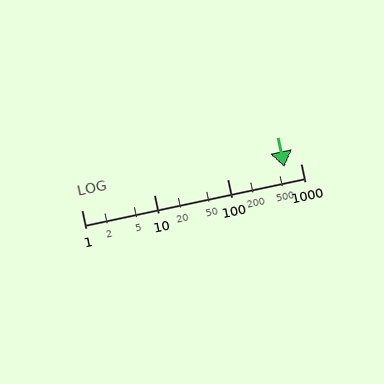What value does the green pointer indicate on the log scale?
The pointer indicates approximately 600.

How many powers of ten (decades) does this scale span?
The scale spans 3 decades, from 1 to 1000.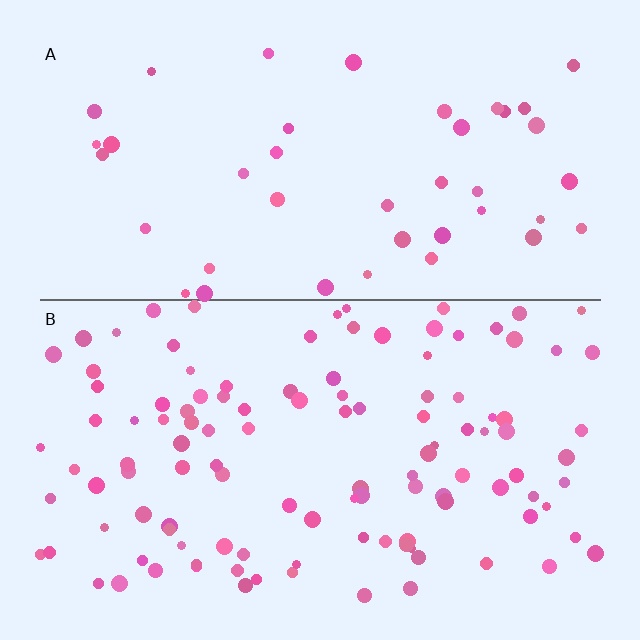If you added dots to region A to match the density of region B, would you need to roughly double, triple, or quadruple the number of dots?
Approximately triple.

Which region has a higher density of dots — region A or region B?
B (the bottom).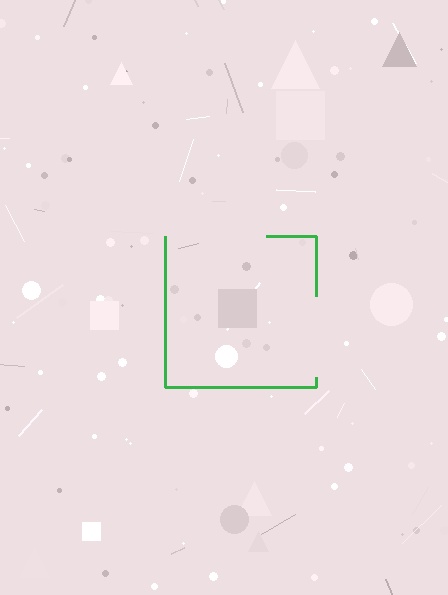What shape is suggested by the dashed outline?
The dashed outline suggests a square.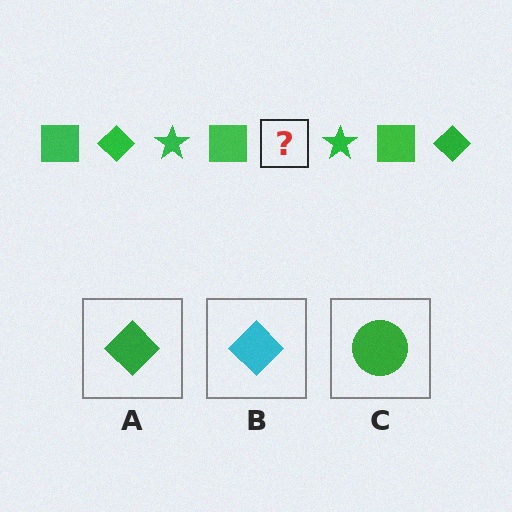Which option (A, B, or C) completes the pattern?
A.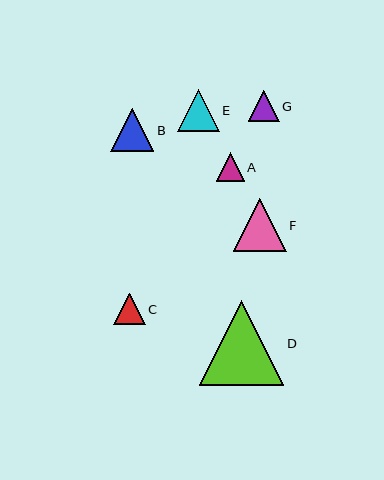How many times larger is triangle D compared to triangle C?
Triangle D is approximately 2.7 times the size of triangle C.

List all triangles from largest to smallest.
From largest to smallest: D, F, B, E, C, G, A.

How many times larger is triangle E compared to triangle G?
Triangle E is approximately 1.3 times the size of triangle G.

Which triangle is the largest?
Triangle D is the largest with a size of approximately 84 pixels.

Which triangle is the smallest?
Triangle A is the smallest with a size of approximately 28 pixels.